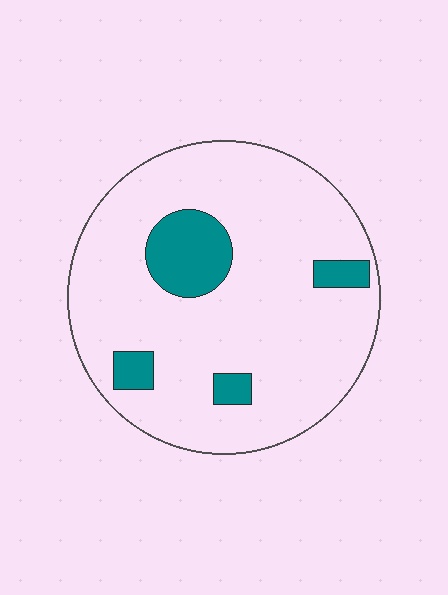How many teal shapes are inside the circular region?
4.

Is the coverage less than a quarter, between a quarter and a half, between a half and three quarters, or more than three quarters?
Less than a quarter.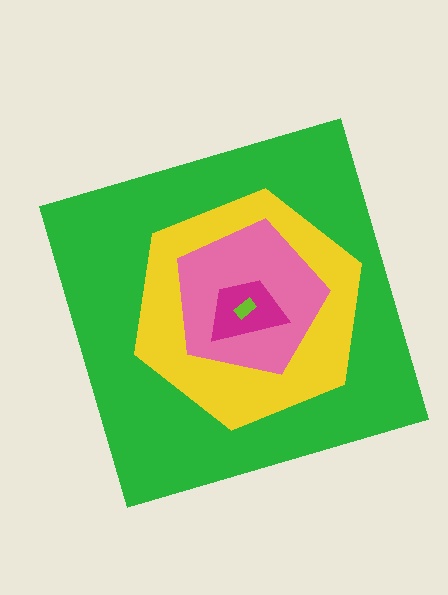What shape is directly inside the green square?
The yellow hexagon.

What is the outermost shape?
The green square.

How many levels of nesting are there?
5.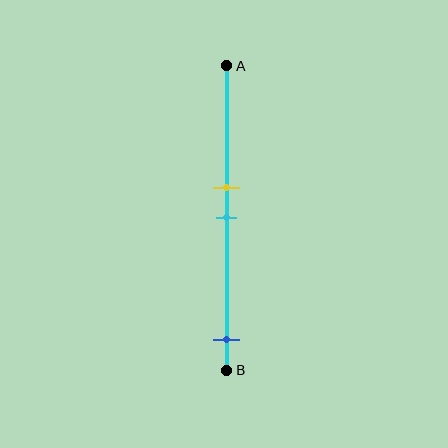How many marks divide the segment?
There are 3 marks dividing the segment.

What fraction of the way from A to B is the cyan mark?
The cyan mark is approximately 50% (0.5) of the way from A to B.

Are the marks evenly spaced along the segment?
No, the marks are not evenly spaced.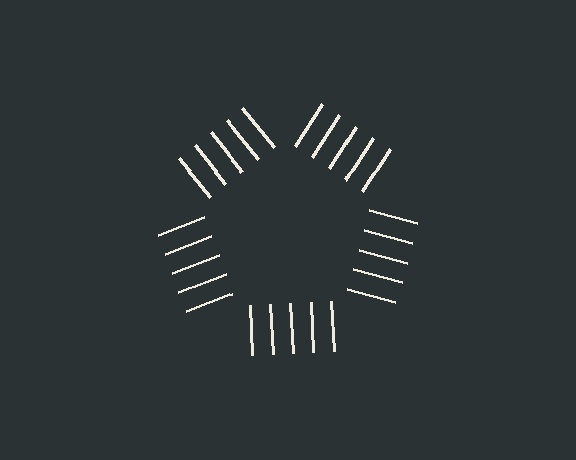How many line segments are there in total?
25 — 5 along each of the 5 edges.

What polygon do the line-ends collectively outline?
An illusory pentagon — the line segments terminate on its edges but no continuous stroke is drawn.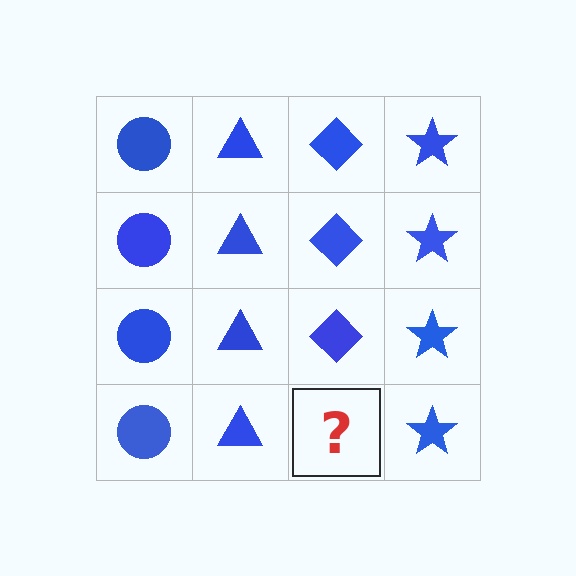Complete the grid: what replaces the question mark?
The question mark should be replaced with a blue diamond.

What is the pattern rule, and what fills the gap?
The rule is that each column has a consistent shape. The gap should be filled with a blue diamond.